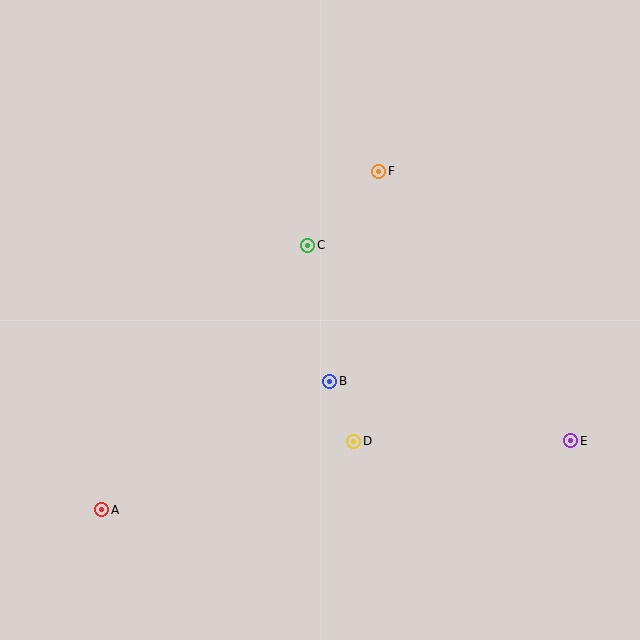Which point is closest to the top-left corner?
Point C is closest to the top-left corner.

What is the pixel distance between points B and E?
The distance between B and E is 249 pixels.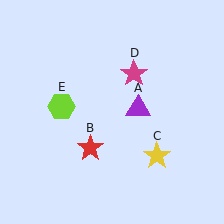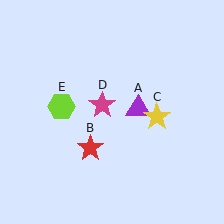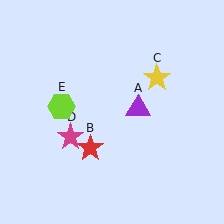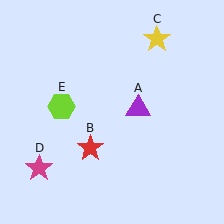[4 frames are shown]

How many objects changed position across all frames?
2 objects changed position: yellow star (object C), magenta star (object D).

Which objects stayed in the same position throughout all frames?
Purple triangle (object A) and red star (object B) and lime hexagon (object E) remained stationary.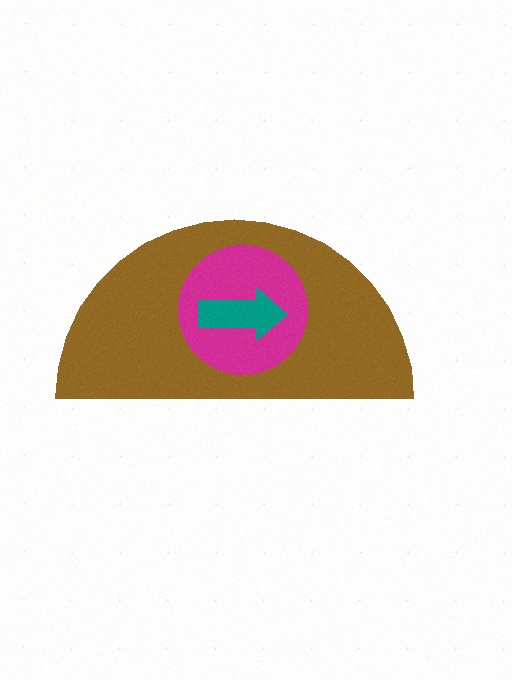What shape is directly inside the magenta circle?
The teal arrow.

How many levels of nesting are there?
3.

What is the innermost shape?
The teal arrow.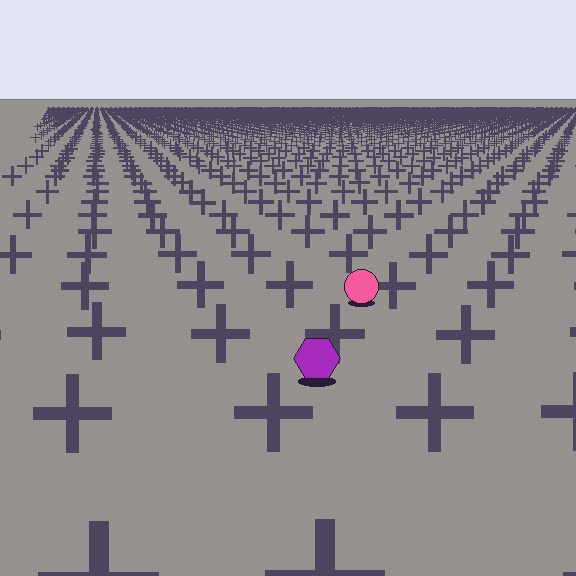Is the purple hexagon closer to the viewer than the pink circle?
Yes. The purple hexagon is closer — you can tell from the texture gradient: the ground texture is coarser near it.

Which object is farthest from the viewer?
The pink circle is farthest from the viewer. It appears smaller and the ground texture around it is denser.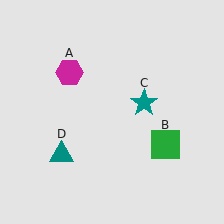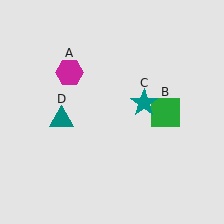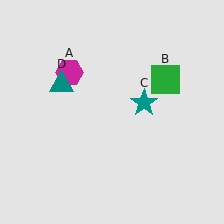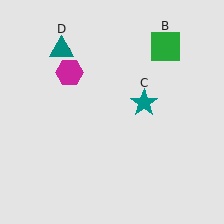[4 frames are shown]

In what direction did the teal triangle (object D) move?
The teal triangle (object D) moved up.